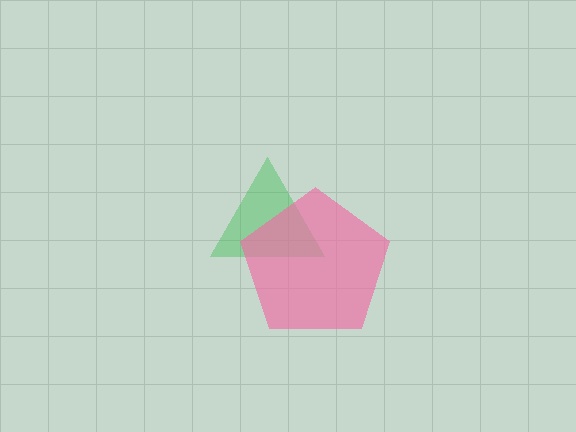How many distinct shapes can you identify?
There are 2 distinct shapes: a green triangle, a pink pentagon.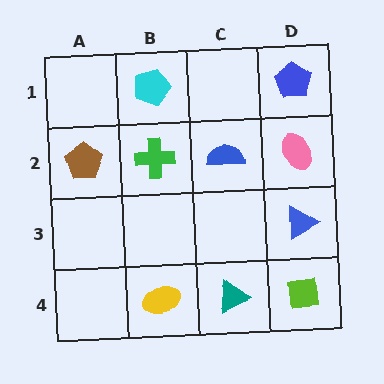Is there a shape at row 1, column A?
No, that cell is empty.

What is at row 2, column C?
A blue semicircle.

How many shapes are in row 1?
2 shapes.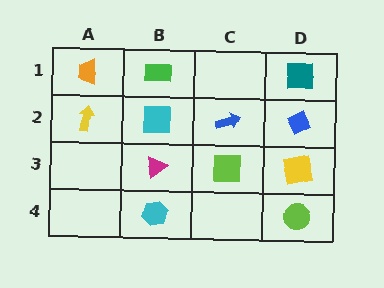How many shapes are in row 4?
2 shapes.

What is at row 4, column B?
A cyan hexagon.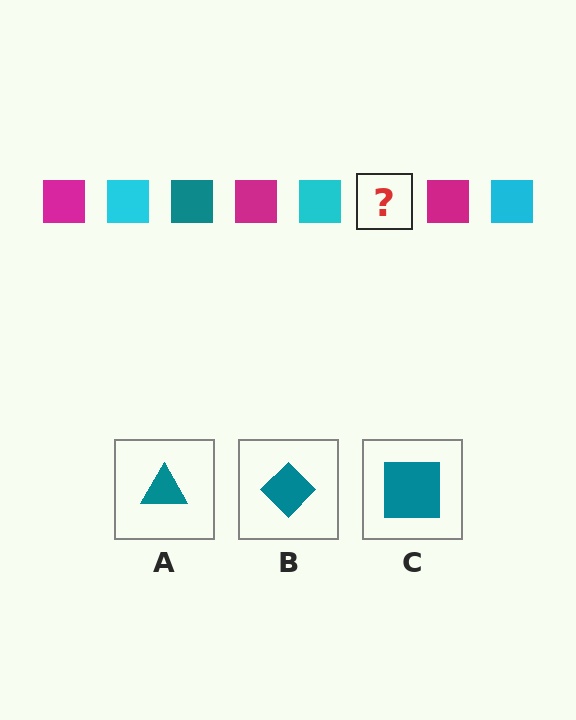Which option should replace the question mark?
Option C.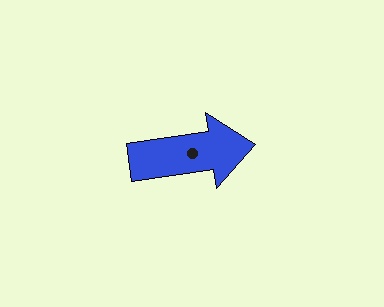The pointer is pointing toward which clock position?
Roughly 3 o'clock.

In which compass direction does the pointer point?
East.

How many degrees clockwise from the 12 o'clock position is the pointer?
Approximately 82 degrees.